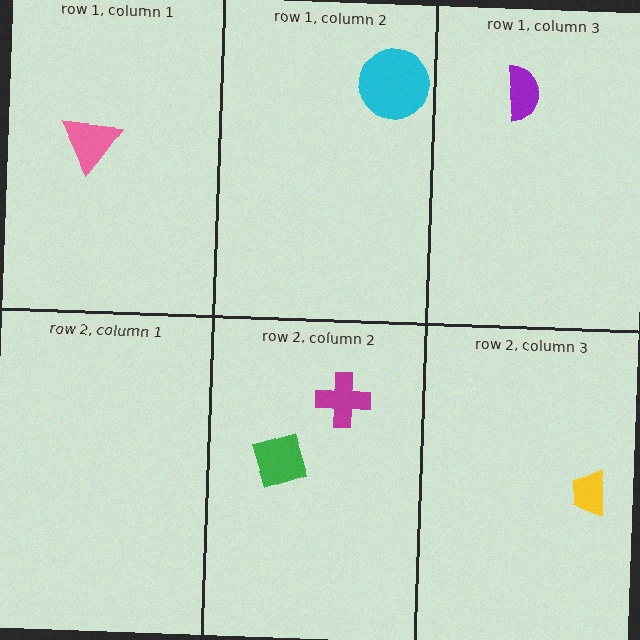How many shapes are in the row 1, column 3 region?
1.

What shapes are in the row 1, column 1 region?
The pink triangle.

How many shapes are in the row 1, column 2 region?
1.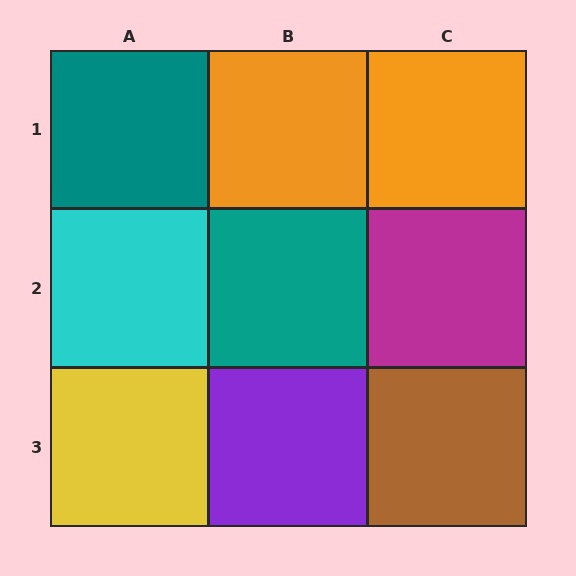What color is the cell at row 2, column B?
Teal.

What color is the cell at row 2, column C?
Magenta.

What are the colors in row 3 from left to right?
Yellow, purple, brown.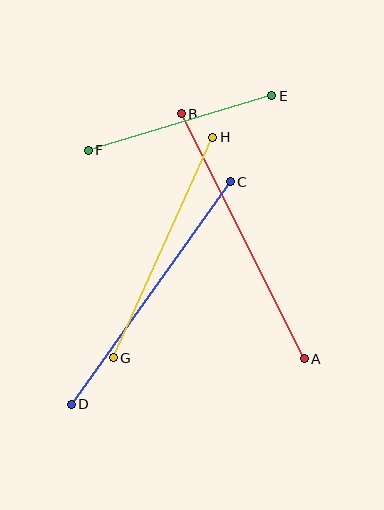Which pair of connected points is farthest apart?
Points A and B are farthest apart.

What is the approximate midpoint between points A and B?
The midpoint is at approximately (243, 236) pixels.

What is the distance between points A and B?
The distance is approximately 274 pixels.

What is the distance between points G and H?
The distance is approximately 242 pixels.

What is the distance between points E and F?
The distance is approximately 192 pixels.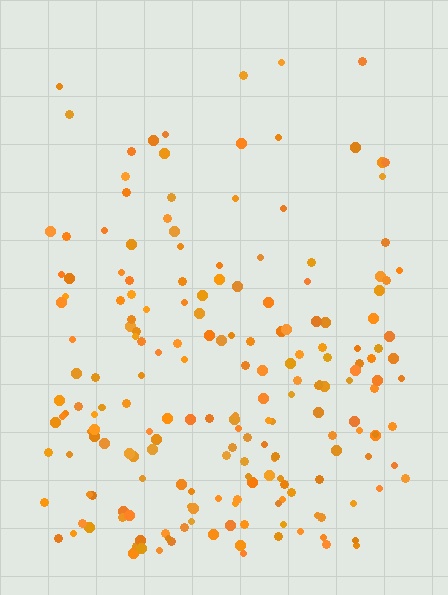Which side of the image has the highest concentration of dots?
The bottom.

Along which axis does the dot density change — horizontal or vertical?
Vertical.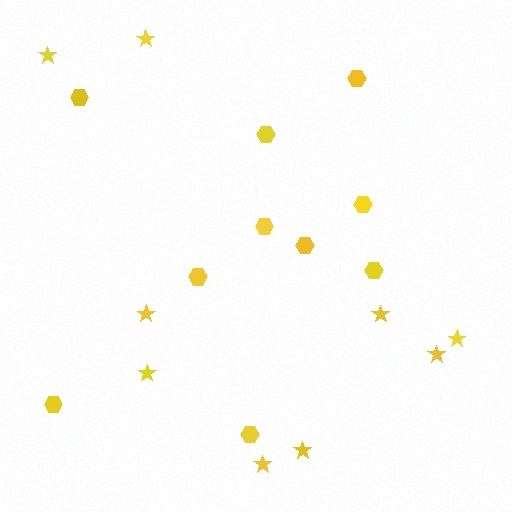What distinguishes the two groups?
There are 2 groups: one group of hexagons (10) and one group of stars (9).